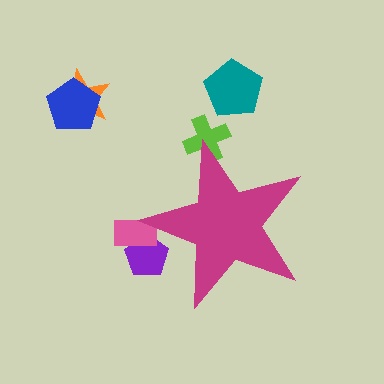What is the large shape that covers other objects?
A magenta star.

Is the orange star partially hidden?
No, the orange star is fully visible.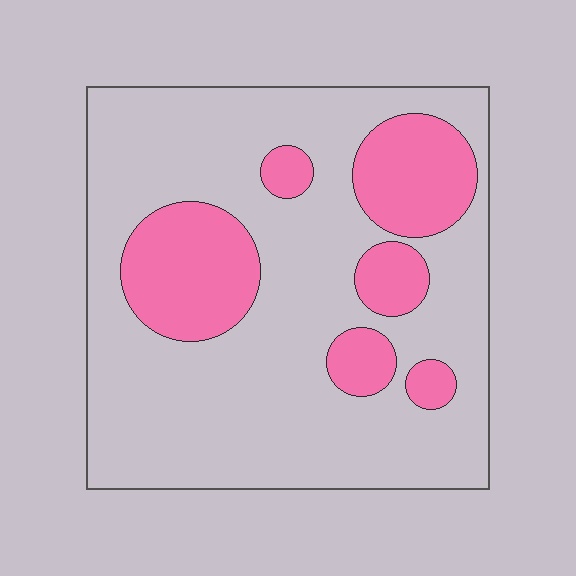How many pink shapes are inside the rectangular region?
6.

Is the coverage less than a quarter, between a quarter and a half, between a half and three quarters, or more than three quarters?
Less than a quarter.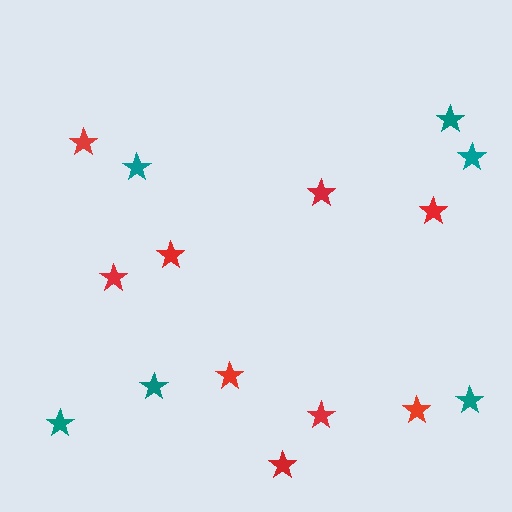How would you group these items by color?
There are 2 groups: one group of teal stars (6) and one group of red stars (9).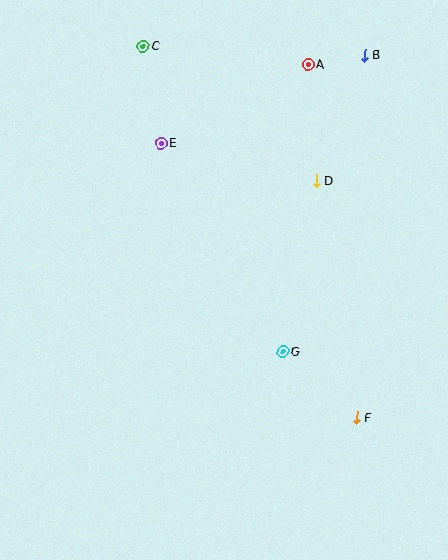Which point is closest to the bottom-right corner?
Point F is closest to the bottom-right corner.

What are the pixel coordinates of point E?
Point E is at (161, 143).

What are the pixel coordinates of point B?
Point B is at (365, 55).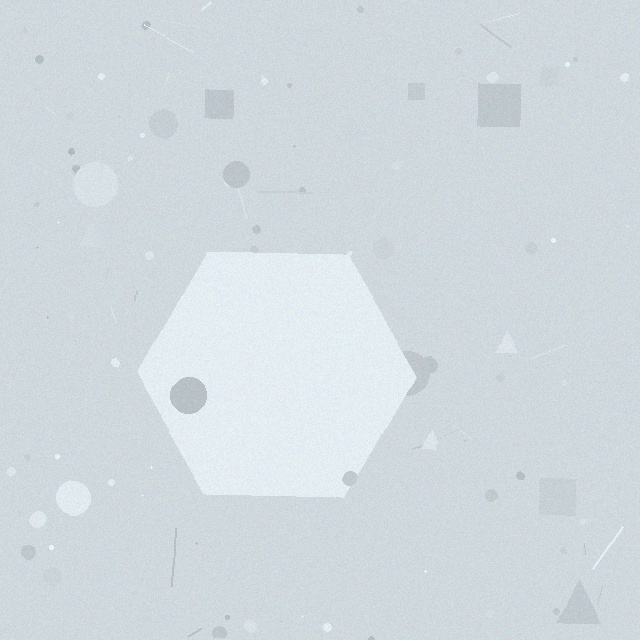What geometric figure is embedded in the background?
A hexagon is embedded in the background.